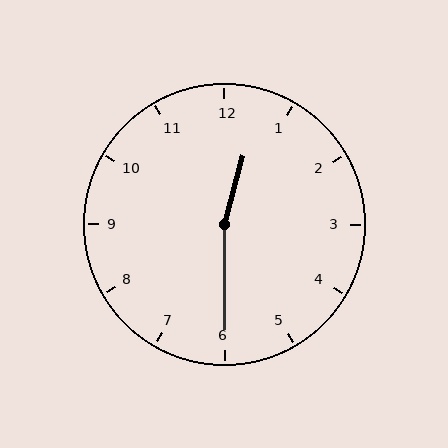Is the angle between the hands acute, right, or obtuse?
It is obtuse.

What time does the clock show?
12:30.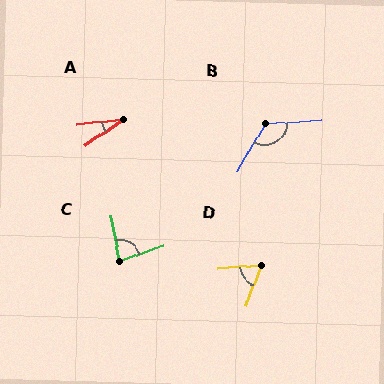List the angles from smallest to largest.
A (29°), D (65°), C (80°), B (124°).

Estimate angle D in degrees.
Approximately 65 degrees.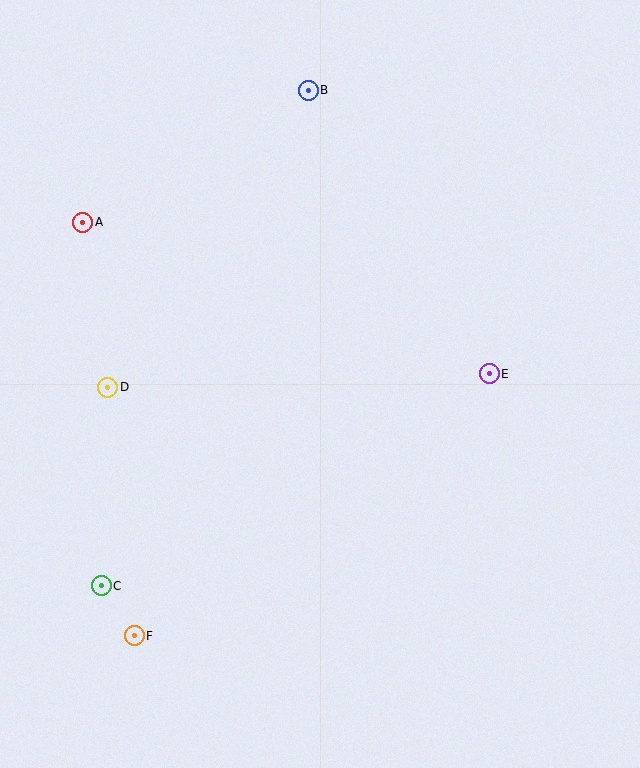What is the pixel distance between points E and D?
The distance between E and D is 382 pixels.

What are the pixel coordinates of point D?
Point D is at (108, 387).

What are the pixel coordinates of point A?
Point A is at (83, 222).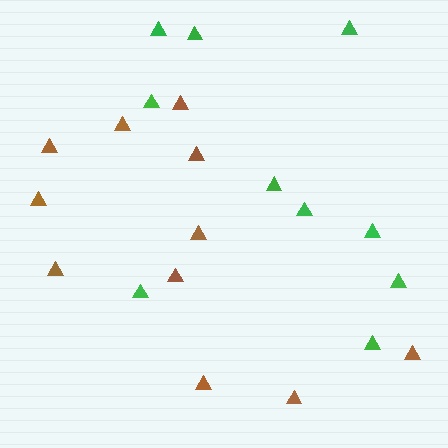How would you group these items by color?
There are 2 groups: one group of brown triangles (11) and one group of green triangles (10).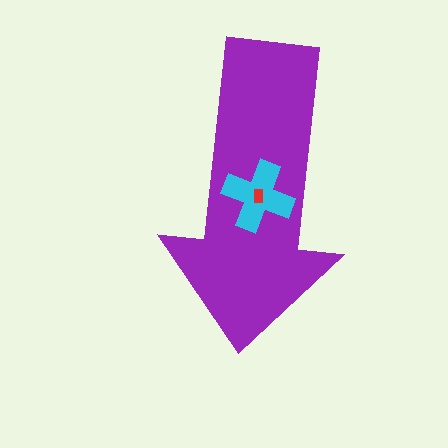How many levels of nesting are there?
3.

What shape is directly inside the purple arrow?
The cyan cross.